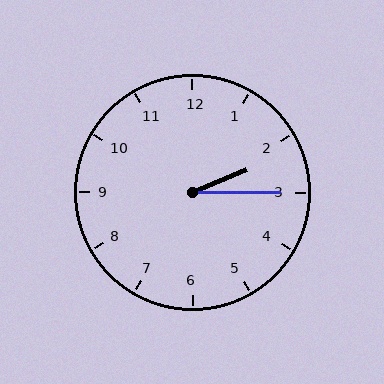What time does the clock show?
2:15.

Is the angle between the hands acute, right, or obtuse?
It is acute.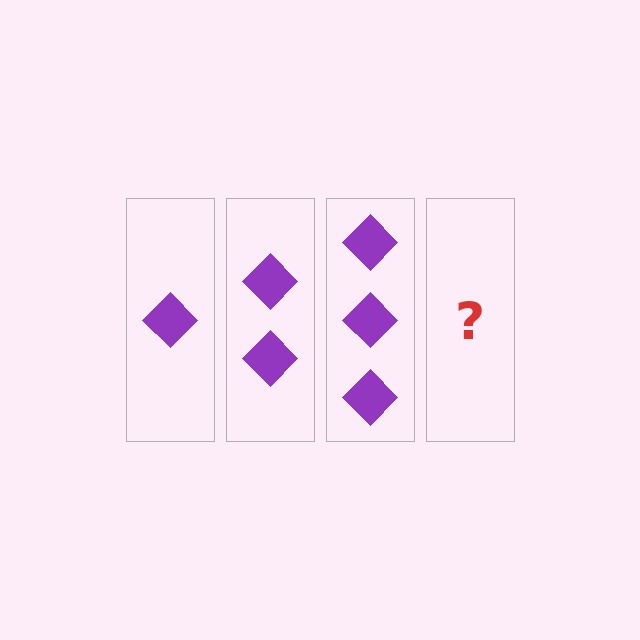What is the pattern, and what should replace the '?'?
The pattern is that each step adds one more diamond. The '?' should be 4 diamonds.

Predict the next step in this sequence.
The next step is 4 diamonds.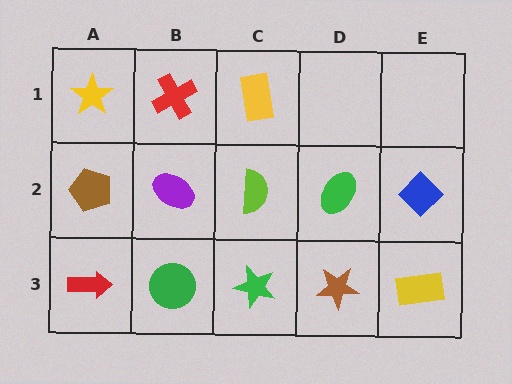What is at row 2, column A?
A brown pentagon.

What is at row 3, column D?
A brown star.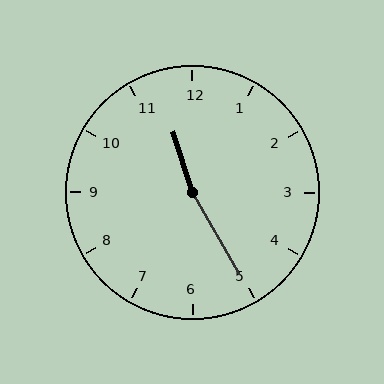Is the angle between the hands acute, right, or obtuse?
It is obtuse.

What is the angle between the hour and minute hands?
Approximately 168 degrees.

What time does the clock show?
11:25.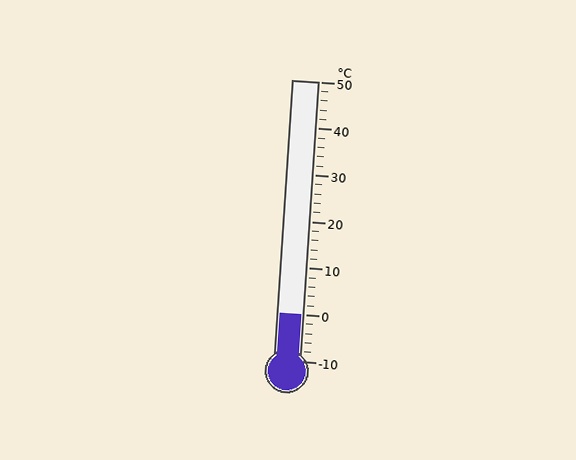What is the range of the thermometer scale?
The thermometer scale ranges from -10°C to 50°C.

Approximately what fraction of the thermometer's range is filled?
The thermometer is filled to approximately 15% of its range.